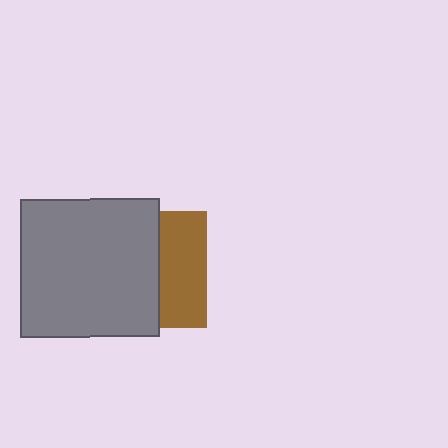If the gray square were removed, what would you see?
You would see the complete brown square.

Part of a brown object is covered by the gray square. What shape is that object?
It is a square.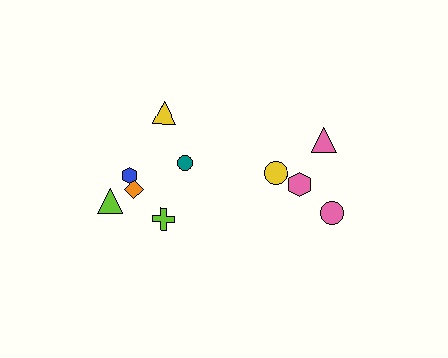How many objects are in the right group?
There are 4 objects.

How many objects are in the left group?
There are 6 objects.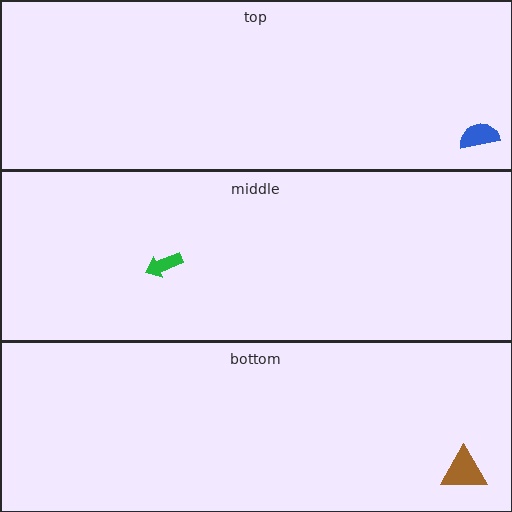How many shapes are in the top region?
1.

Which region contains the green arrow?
The middle region.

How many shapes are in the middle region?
1.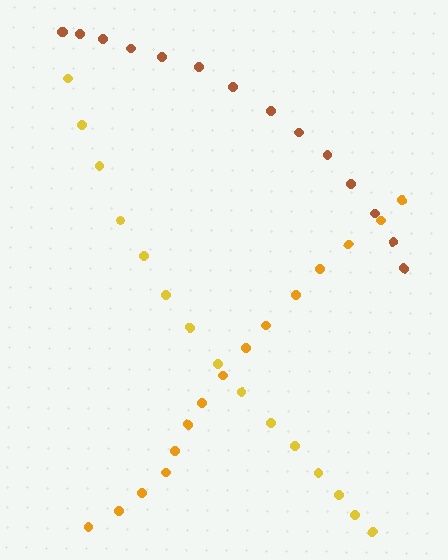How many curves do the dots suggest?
There are 3 distinct paths.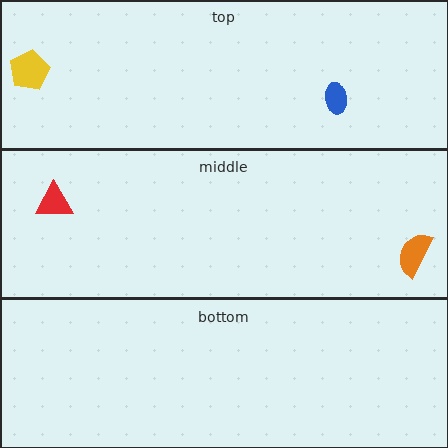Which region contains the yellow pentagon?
The top region.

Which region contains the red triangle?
The middle region.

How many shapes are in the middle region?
2.